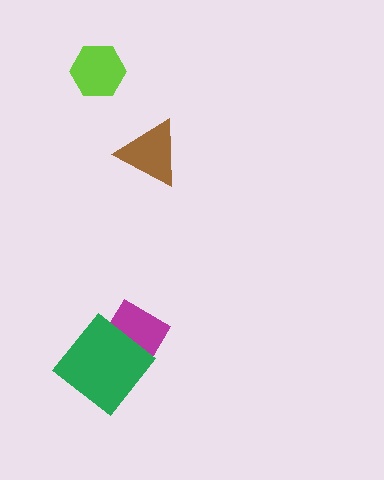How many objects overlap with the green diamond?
1 object overlaps with the green diamond.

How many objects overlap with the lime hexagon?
0 objects overlap with the lime hexagon.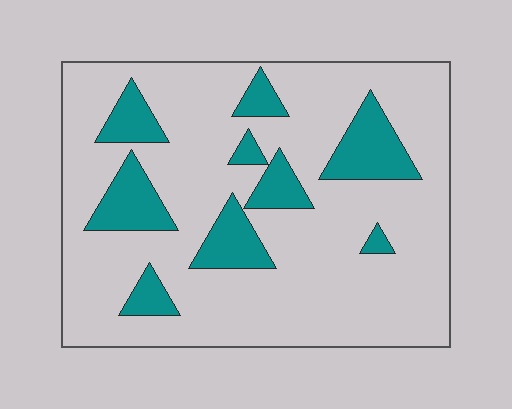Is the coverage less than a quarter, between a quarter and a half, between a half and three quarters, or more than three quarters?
Less than a quarter.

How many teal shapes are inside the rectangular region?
9.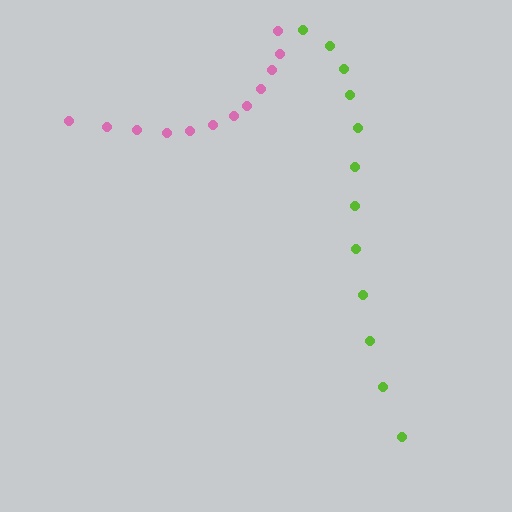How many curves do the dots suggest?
There are 2 distinct paths.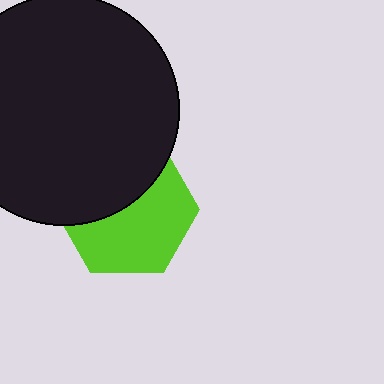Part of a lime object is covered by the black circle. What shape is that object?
It is a hexagon.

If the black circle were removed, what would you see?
You would see the complete lime hexagon.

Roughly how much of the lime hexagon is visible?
About half of it is visible (roughly 57%).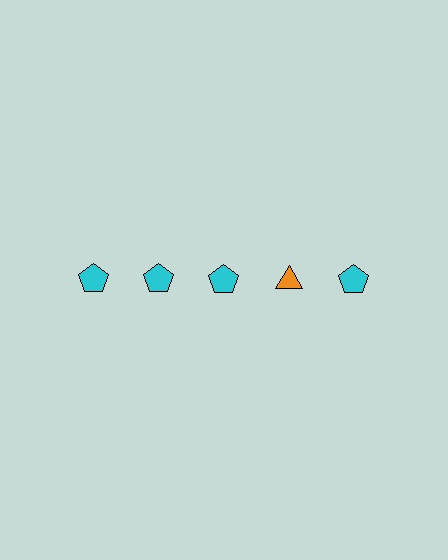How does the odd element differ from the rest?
It differs in both color (orange instead of cyan) and shape (triangle instead of pentagon).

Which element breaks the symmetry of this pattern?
The orange triangle in the top row, second from right column breaks the symmetry. All other shapes are cyan pentagons.